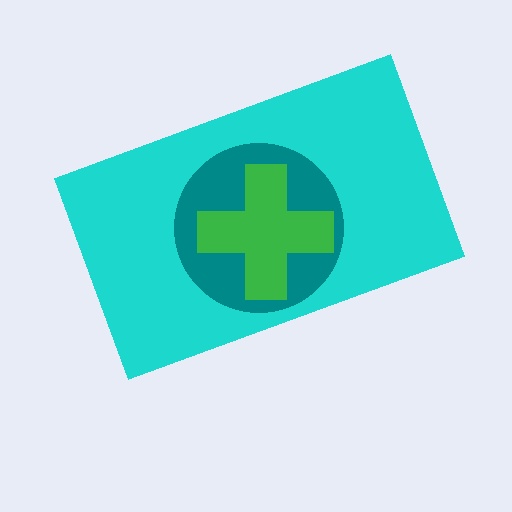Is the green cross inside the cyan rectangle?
Yes.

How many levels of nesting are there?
3.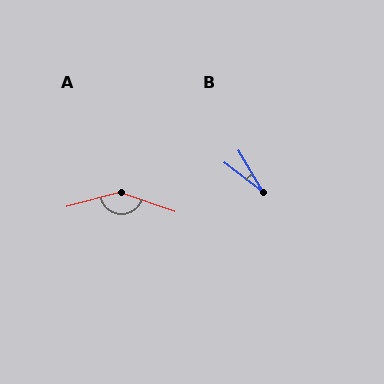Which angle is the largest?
A, at approximately 146 degrees.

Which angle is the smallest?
B, at approximately 22 degrees.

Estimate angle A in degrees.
Approximately 146 degrees.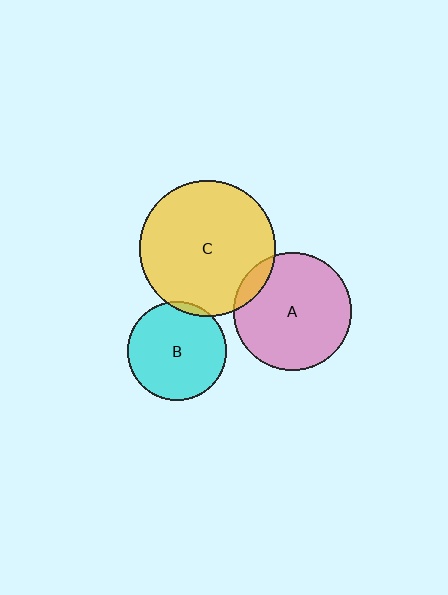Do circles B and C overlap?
Yes.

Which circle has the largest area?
Circle C (yellow).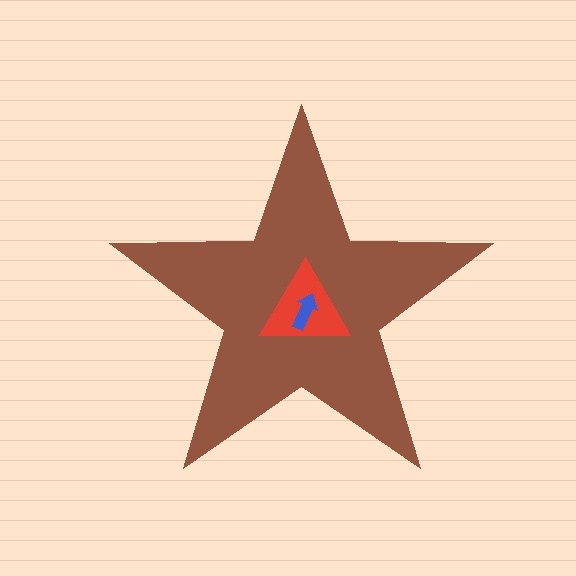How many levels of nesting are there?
3.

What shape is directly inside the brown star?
The red triangle.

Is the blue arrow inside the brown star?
Yes.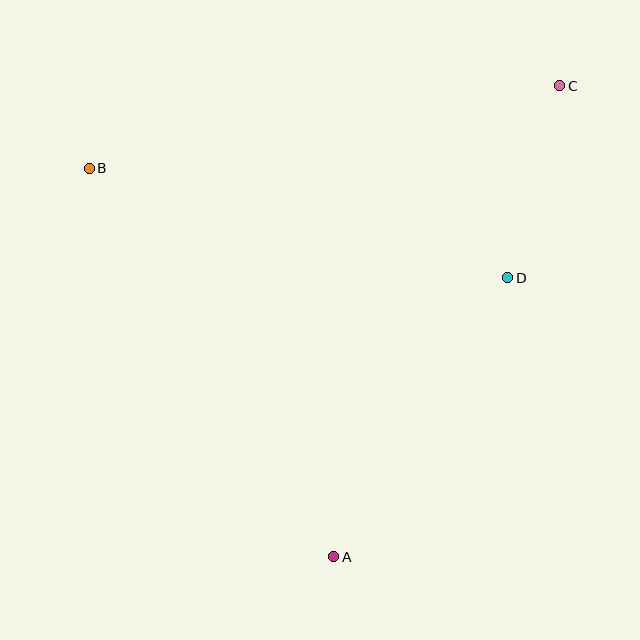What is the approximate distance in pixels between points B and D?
The distance between B and D is approximately 433 pixels.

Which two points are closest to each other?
Points C and D are closest to each other.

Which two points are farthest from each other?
Points A and C are farthest from each other.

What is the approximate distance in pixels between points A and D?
The distance between A and D is approximately 329 pixels.